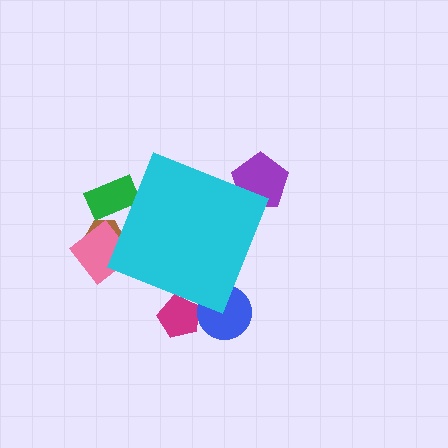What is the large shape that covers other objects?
A cyan diamond.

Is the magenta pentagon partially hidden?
Yes, the magenta pentagon is partially hidden behind the cyan diamond.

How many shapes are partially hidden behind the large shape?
6 shapes are partially hidden.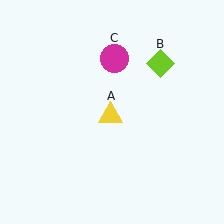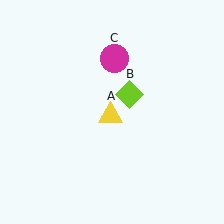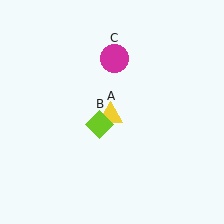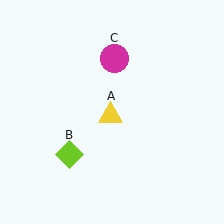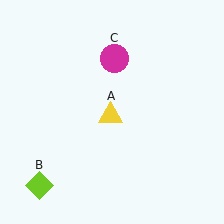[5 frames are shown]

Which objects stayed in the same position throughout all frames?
Yellow triangle (object A) and magenta circle (object C) remained stationary.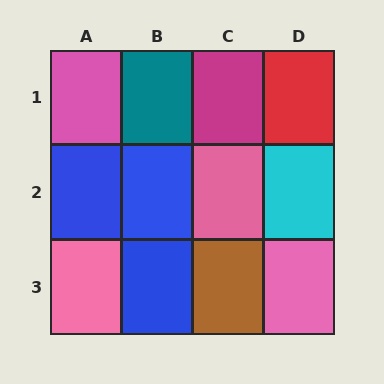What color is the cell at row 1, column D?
Red.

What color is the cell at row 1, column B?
Teal.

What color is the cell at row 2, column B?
Blue.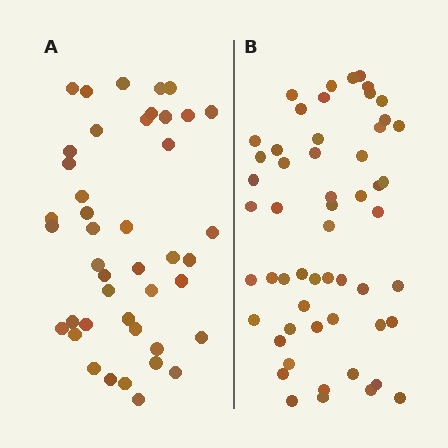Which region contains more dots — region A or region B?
Region B (the right region) has more dots.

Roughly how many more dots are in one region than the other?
Region B has roughly 12 or so more dots than region A.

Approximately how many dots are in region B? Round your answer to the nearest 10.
About 60 dots. (The exact count is 55, which rounds to 60.)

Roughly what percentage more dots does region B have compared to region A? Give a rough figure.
About 30% more.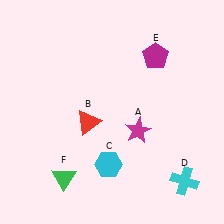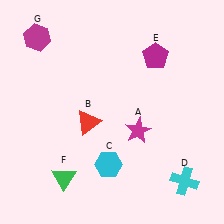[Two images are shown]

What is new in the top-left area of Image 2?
A magenta hexagon (G) was added in the top-left area of Image 2.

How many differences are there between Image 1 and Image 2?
There is 1 difference between the two images.